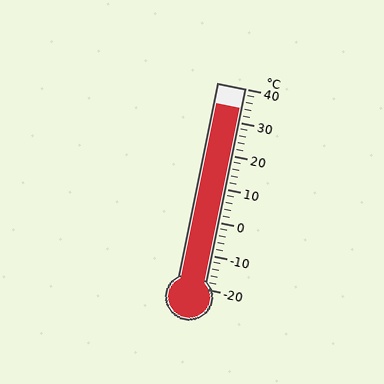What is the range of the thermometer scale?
The thermometer scale ranges from -20°C to 40°C.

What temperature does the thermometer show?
The thermometer shows approximately 34°C.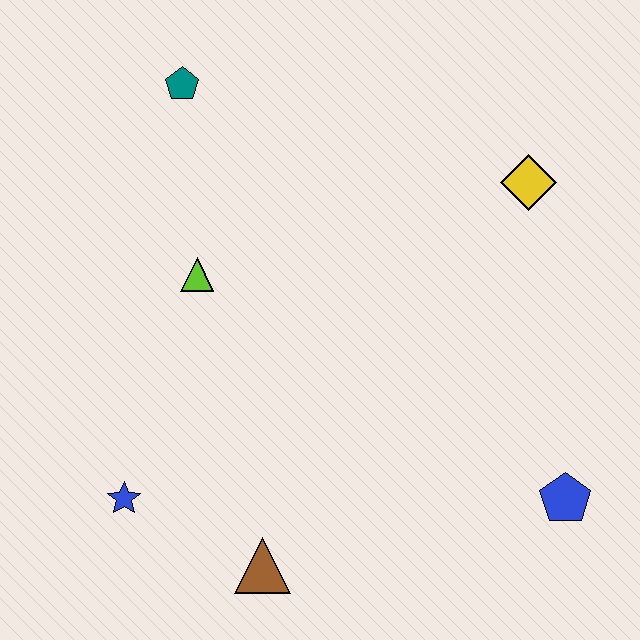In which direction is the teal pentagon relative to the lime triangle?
The teal pentagon is above the lime triangle.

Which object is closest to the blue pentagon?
The brown triangle is closest to the blue pentagon.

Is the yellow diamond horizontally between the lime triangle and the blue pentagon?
Yes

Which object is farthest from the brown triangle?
The teal pentagon is farthest from the brown triangle.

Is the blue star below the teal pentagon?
Yes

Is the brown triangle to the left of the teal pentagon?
No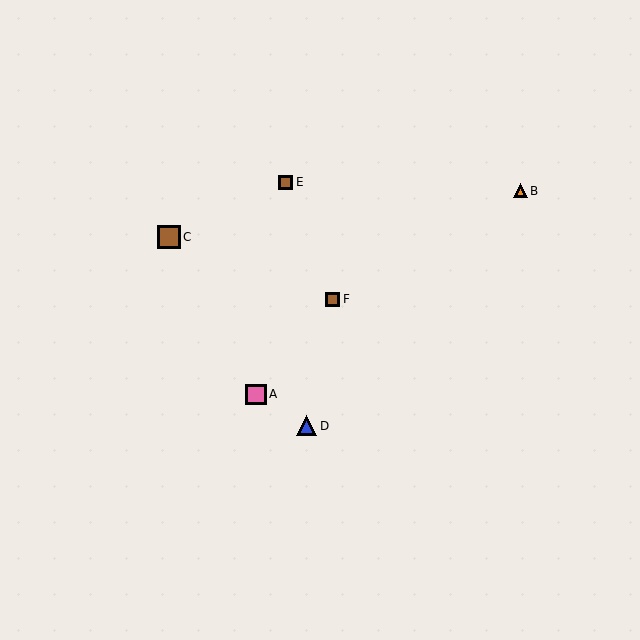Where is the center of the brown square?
The center of the brown square is at (333, 299).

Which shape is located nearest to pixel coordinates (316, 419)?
The blue triangle (labeled D) at (307, 426) is nearest to that location.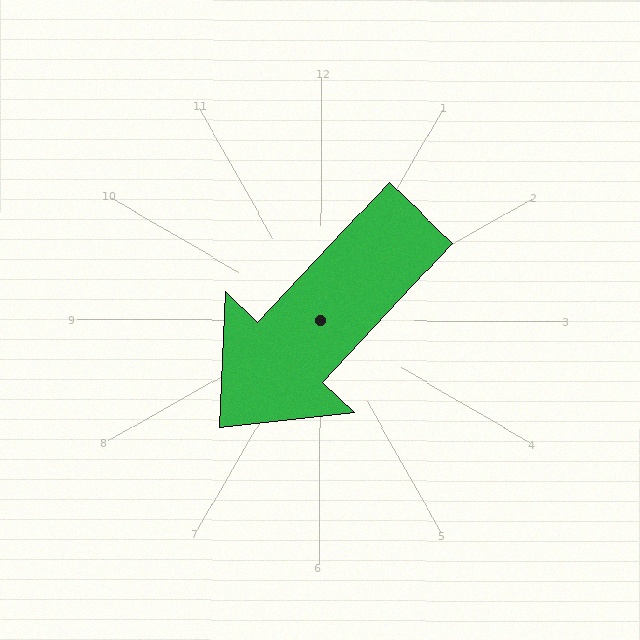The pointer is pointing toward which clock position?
Roughly 7 o'clock.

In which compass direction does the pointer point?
Southwest.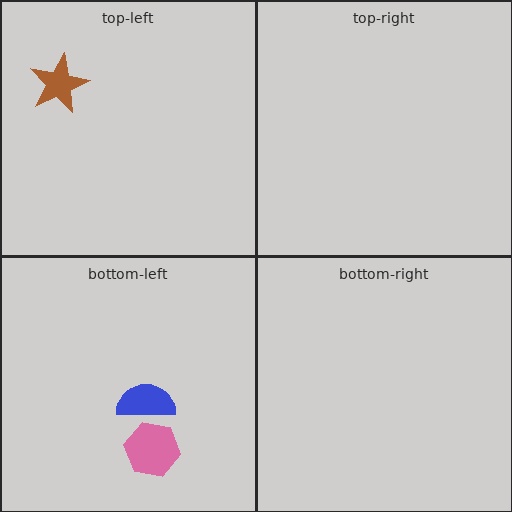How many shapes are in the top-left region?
1.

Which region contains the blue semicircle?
The bottom-left region.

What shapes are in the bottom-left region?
The pink hexagon, the blue semicircle.